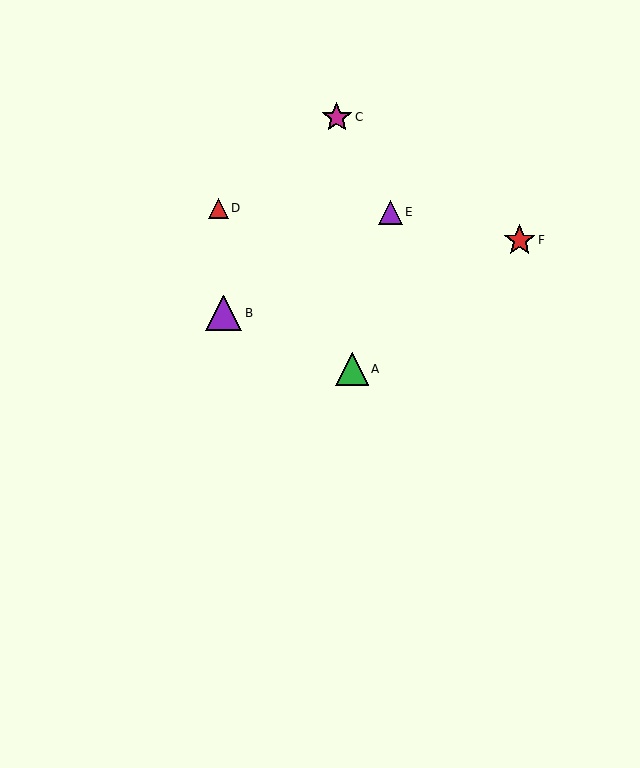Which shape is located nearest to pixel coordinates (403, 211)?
The purple triangle (labeled E) at (390, 212) is nearest to that location.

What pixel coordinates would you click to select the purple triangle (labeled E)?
Click at (390, 212) to select the purple triangle E.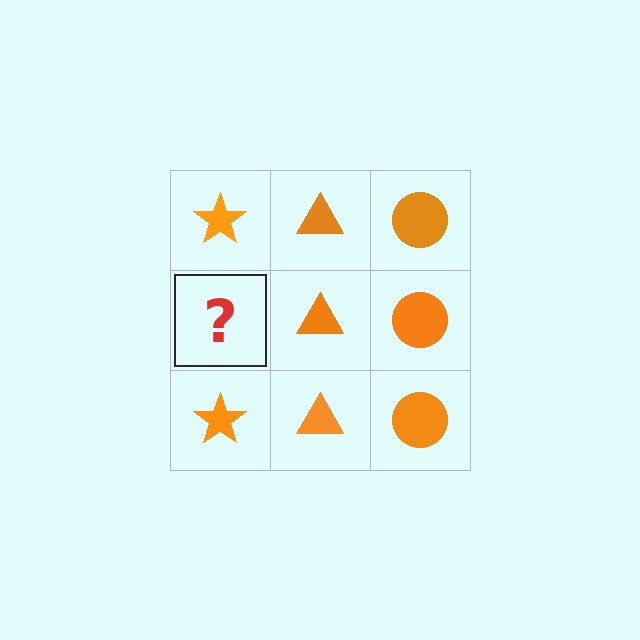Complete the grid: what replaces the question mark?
The question mark should be replaced with an orange star.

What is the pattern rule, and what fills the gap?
The rule is that each column has a consistent shape. The gap should be filled with an orange star.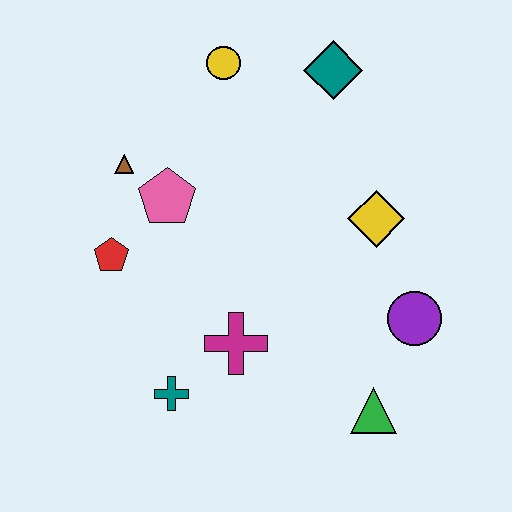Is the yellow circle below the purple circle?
No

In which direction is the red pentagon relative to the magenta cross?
The red pentagon is to the left of the magenta cross.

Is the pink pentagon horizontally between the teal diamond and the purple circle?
No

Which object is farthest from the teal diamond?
The teal cross is farthest from the teal diamond.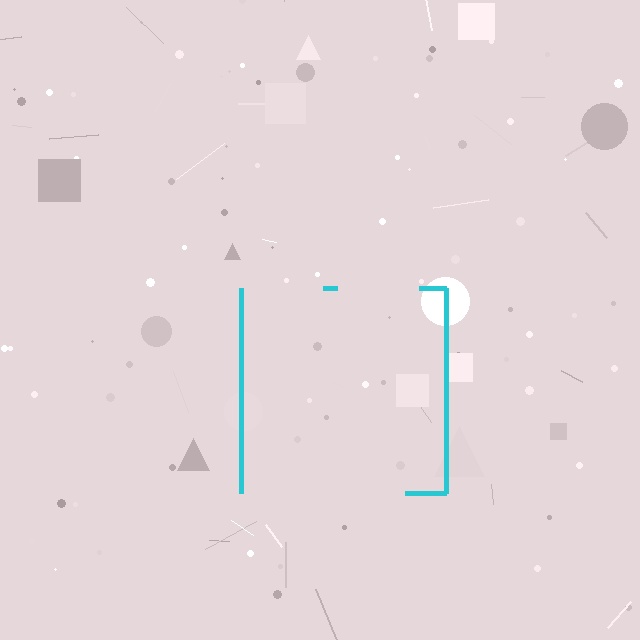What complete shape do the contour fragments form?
The contour fragments form a square.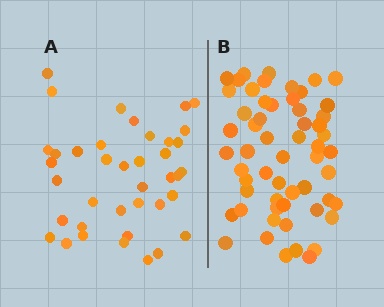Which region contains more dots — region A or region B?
Region B (the right region) has more dots.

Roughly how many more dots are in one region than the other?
Region B has approximately 20 more dots than region A.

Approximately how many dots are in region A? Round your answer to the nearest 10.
About 40 dots. (The exact count is 39, which rounds to 40.)